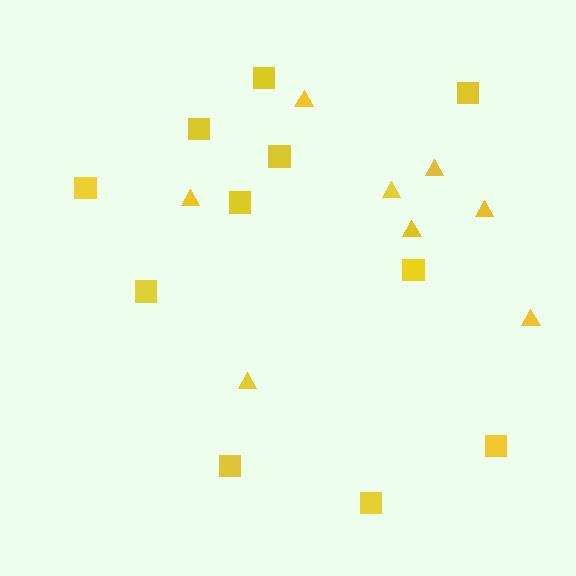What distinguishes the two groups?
There are 2 groups: one group of triangles (8) and one group of squares (11).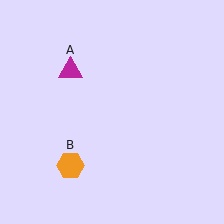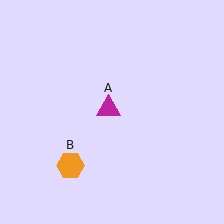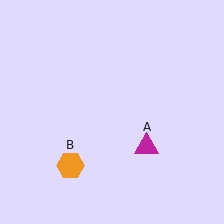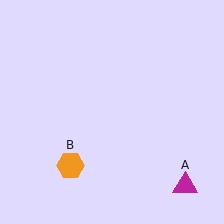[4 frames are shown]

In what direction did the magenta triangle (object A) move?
The magenta triangle (object A) moved down and to the right.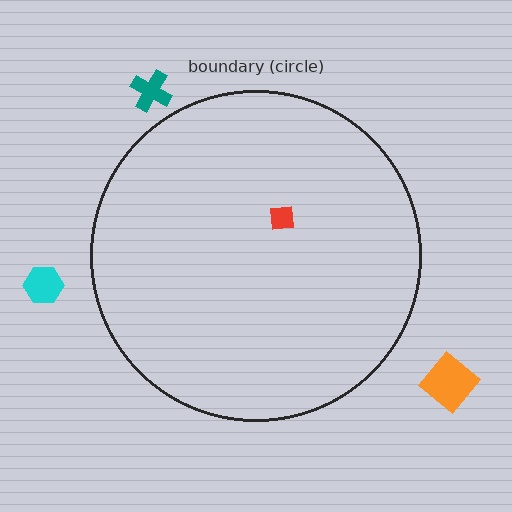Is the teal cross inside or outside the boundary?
Outside.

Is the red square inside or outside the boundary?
Inside.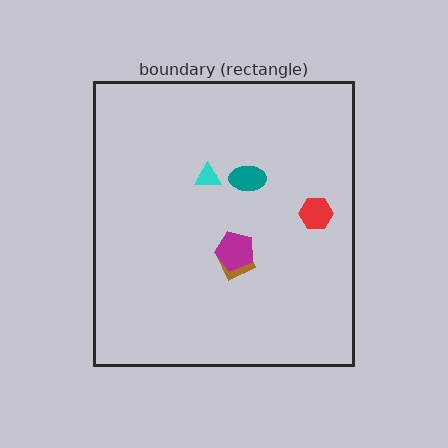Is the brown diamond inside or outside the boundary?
Inside.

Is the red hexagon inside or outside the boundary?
Inside.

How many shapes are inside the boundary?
5 inside, 0 outside.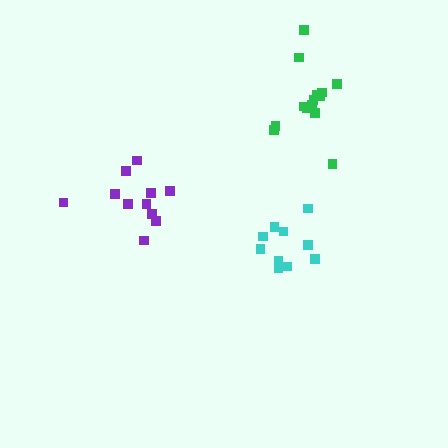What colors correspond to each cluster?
The clusters are colored: purple, cyan, green.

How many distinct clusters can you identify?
There are 3 distinct clusters.